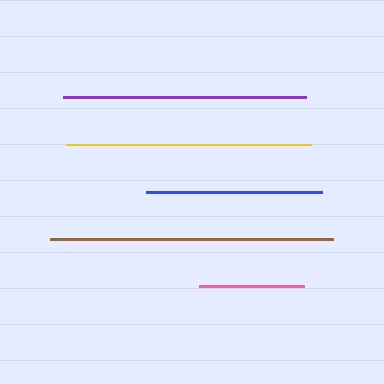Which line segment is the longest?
The brown line is the longest at approximately 283 pixels.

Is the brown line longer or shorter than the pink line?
The brown line is longer than the pink line.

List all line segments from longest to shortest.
From longest to shortest: brown, yellow, purple, blue, pink.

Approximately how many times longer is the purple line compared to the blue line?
The purple line is approximately 1.4 times the length of the blue line.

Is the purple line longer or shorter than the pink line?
The purple line is longer than the pink line.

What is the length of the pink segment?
The pink segment is approximately 105 pixels long.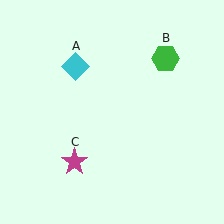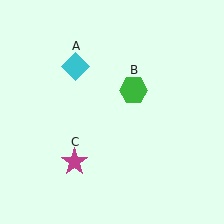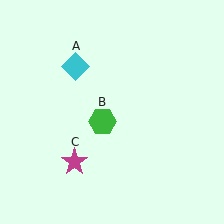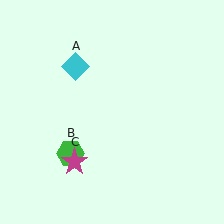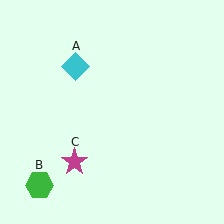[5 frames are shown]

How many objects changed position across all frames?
1 object changed position: green hexagon (object B).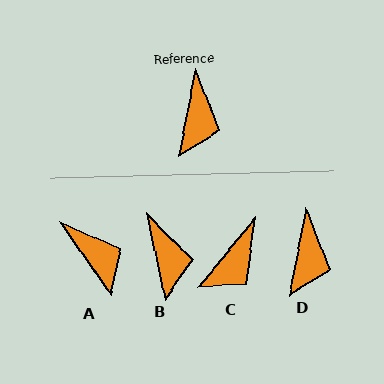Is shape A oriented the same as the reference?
No, it is off by about 45 degrees.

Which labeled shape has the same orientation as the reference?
D.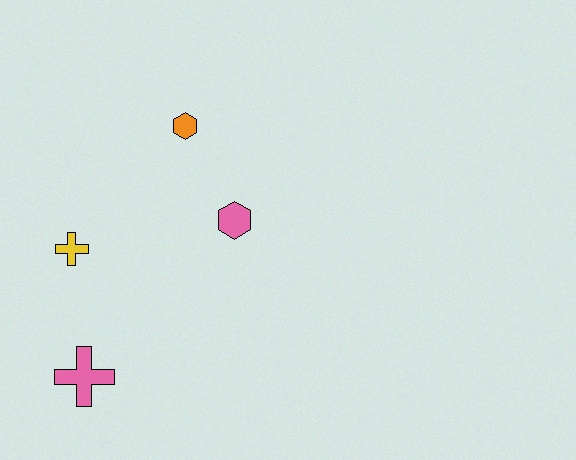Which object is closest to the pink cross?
The yellow cross is closest to the pink cross.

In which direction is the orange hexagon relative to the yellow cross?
The orange hexagon is above the yellow cross.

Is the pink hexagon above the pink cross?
Yes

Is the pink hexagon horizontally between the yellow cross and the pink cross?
No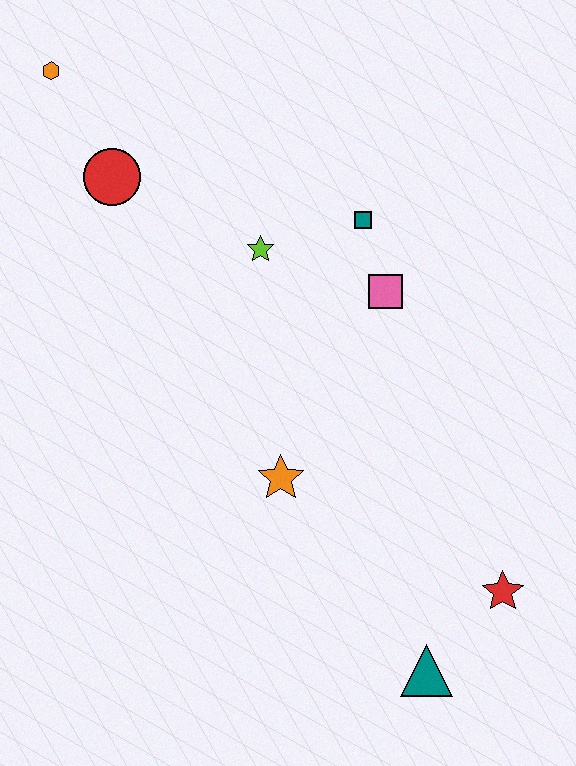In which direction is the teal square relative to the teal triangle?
The teal square is above the teal triangle.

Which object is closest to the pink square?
The teal square is closest to the pink square.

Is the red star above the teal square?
No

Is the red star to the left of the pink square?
No